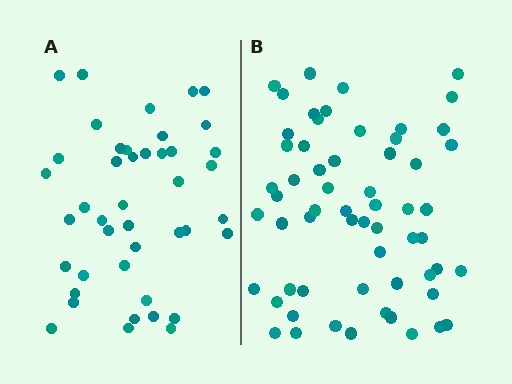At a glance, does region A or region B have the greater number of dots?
Region B (the right region) has more dots.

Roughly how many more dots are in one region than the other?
Region B has approximately 15 more dots than region A.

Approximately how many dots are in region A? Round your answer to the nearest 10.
About 40 dots. (The exact count is 43, which rounds to 40.)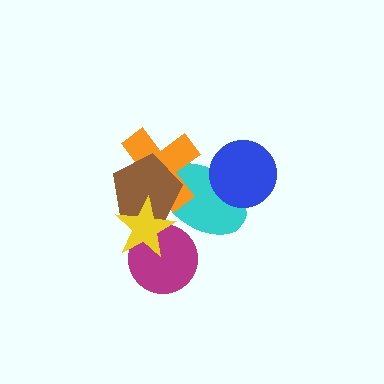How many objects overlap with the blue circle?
1 object overlaps with the blue circle.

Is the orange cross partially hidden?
Yes, it is partially covered by another shape.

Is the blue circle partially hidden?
No, no other shape covers it.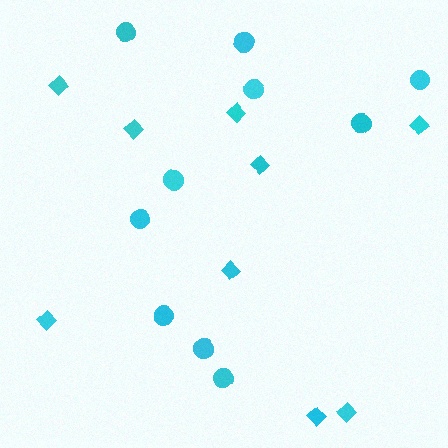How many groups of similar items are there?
There are 2 groups: one group of diamonds (9) and one group of circles (10).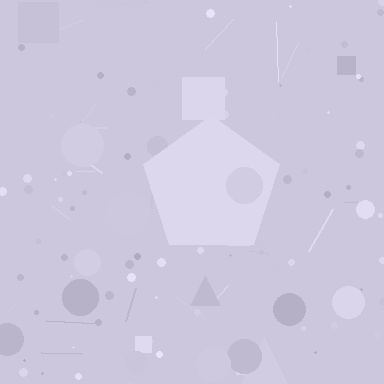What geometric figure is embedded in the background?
A pentagon is embedded in the background.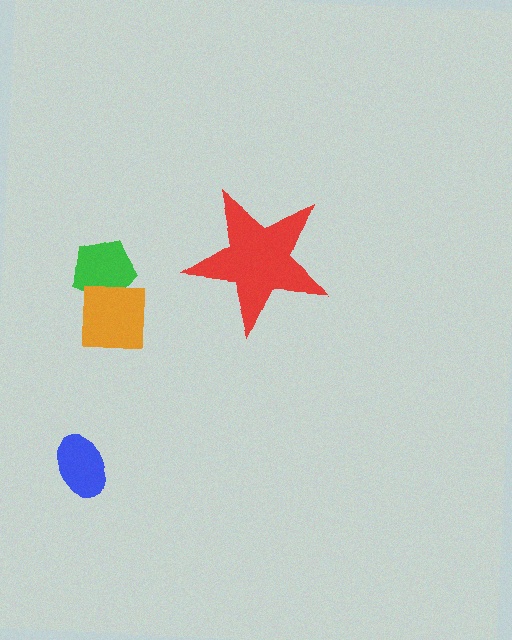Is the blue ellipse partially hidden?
No, the blue ellipse is fully visible.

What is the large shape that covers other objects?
A red star.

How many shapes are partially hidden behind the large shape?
0 shapes are partially hidden.